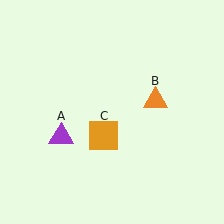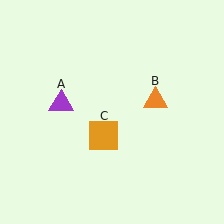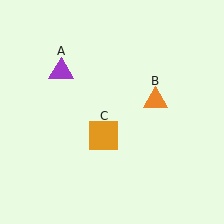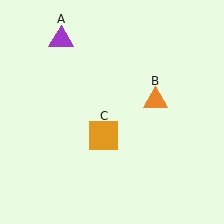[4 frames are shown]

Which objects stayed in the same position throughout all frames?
Orange triangle (object B) and orange square (object C) remained stationary.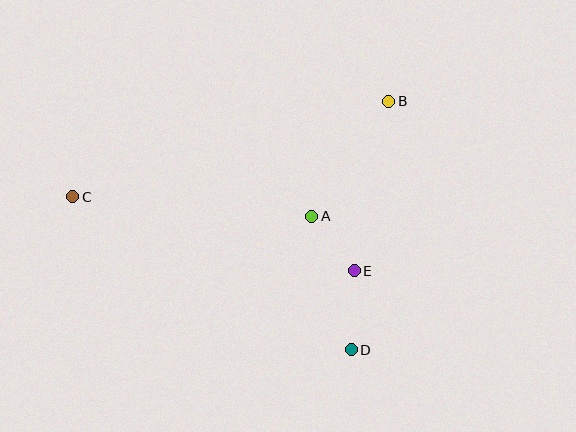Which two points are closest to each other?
Points A and E are closest to each other.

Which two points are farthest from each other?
Points B and C are farthest from each other.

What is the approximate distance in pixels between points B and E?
The distance between B and E is approximately 173 pixels.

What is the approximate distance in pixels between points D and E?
The distance between D and E is approximately 79 pixels.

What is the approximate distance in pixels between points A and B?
The distance between A and B is approximately 139 pixels.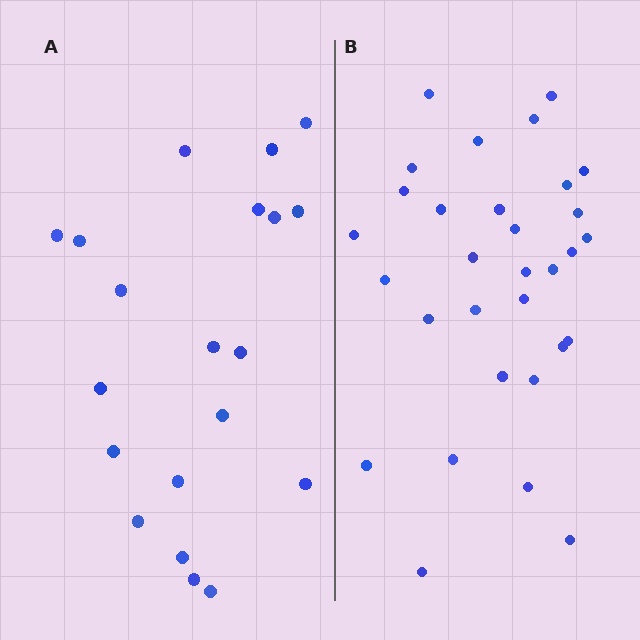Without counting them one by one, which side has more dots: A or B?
Region B (the right region) has more dots.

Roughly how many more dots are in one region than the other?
Region B has roughly 12 or so more dots than region A.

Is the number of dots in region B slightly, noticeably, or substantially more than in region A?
Region B has substantially more. The ratio is roughly 1.6 to 1.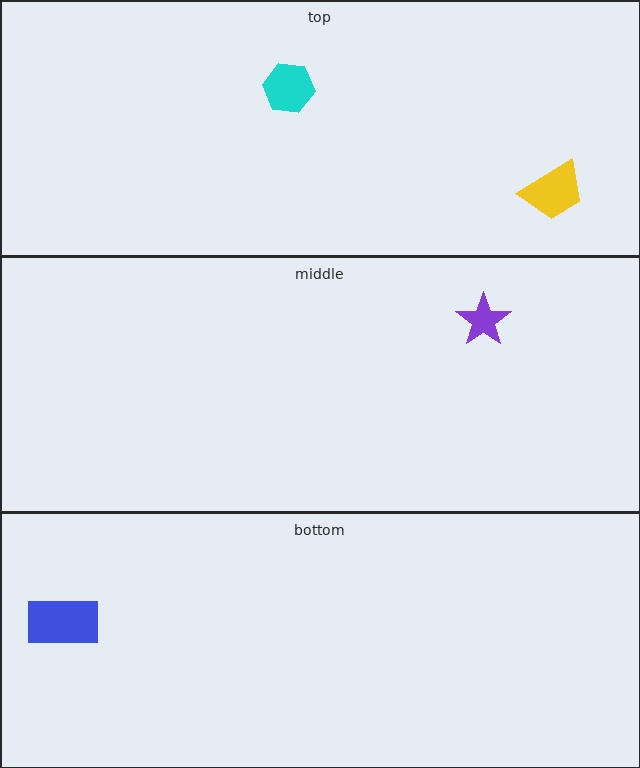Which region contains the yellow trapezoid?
The top region.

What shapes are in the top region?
The cyan hexagon, the yellow trapezoid.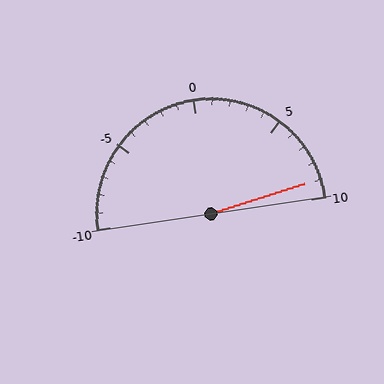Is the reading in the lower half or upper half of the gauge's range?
The reading is in the upper half of the range (-10 to 10).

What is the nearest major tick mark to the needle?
The nearest major tick mark is 10.